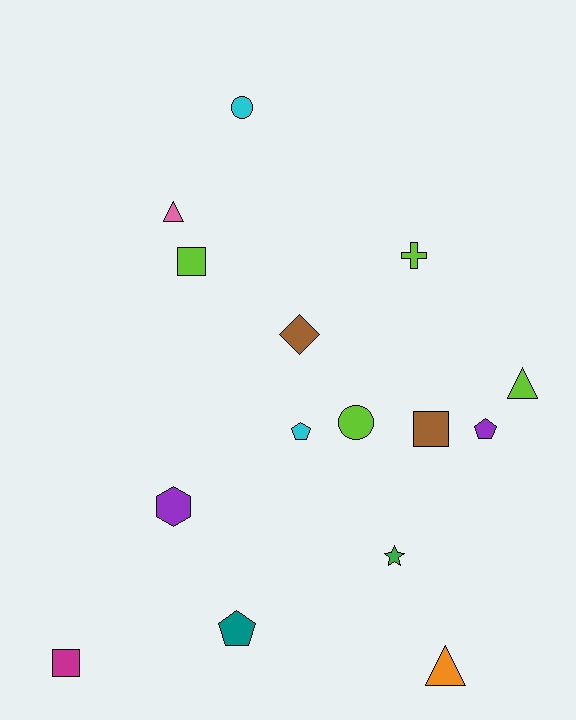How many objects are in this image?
There are 15 objects.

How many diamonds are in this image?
There is 1 diamond.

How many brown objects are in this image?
There are 2 brown objects.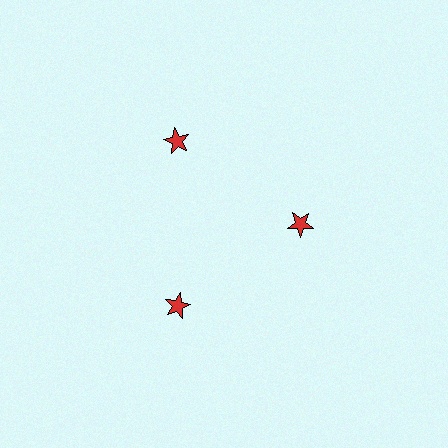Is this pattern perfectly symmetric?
No. The 3 red stars are arranged in a ring, but one element near the 3 o'clock position is pulled inward toward the center, breaking the 3-fold rotational symmetry.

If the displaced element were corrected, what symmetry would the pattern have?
It would have 3-fold rotational symmetry — the pattern would map onto itself every 120 degrees.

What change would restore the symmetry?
The symmetry would be restored by moving it outward, back onto the ring so that all 3 stars sit at equal angles and equal distance from the center.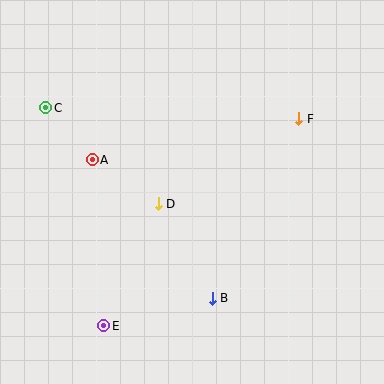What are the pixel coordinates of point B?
Point B is at (212, 298).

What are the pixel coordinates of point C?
Point C is at (46, 108).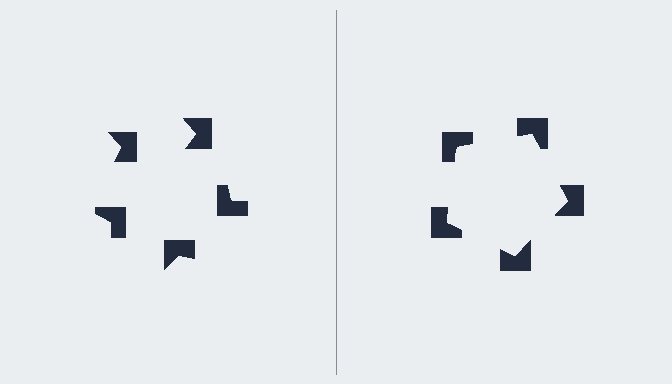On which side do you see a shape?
An illusory pentagon appears on the right side. On the left side the wedge cuts are rotated, so no coherent shape forms.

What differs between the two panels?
The notched squares are positioned identically on both sides; only the wedge orientations differ. On the right they align to a pentagon; on the left they are misaligned.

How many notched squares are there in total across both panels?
10 — 5 on each side.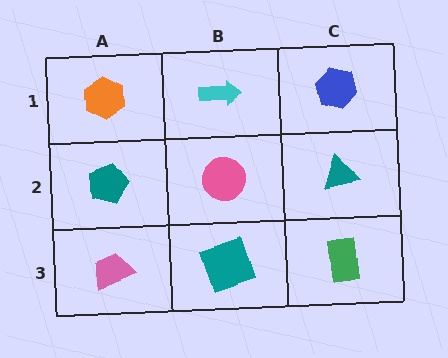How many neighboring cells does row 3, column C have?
2.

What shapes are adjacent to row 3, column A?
A teal pentagon (row 2, column A), a teal square (row 3, column B).